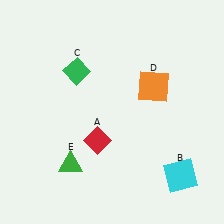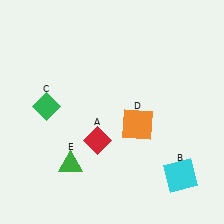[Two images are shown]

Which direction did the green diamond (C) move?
The green diamond (C) moved down.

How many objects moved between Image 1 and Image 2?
2 objects moved between the two images.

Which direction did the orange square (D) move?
The orange square (D) moved down.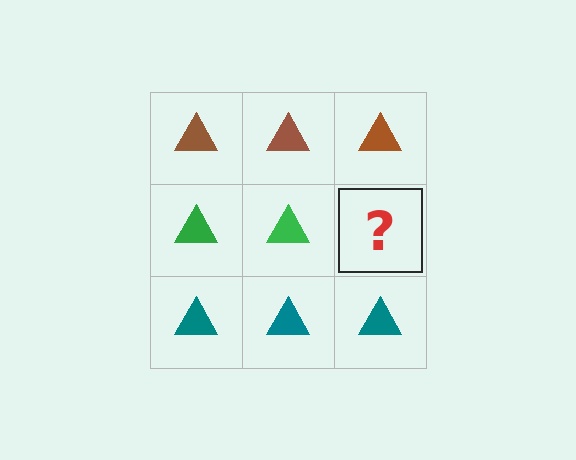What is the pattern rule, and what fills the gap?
The rule is that each row has a consistent color. The gap should be filled with a green triangle.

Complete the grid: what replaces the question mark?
The question mark should be replaced with a green triangle.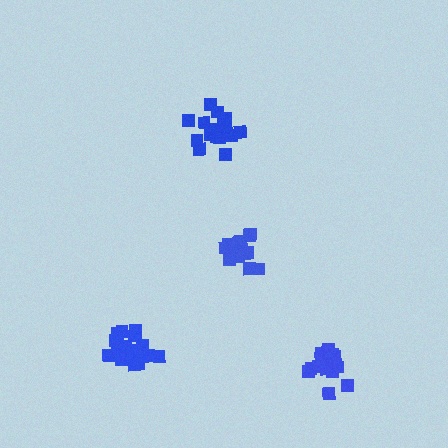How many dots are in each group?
Group 1: 18 dots, Group 2: 16 dots, Group 3: 16 dots, Group 4: 19 dots (69 total).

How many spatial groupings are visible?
There are 4 spatial groupings.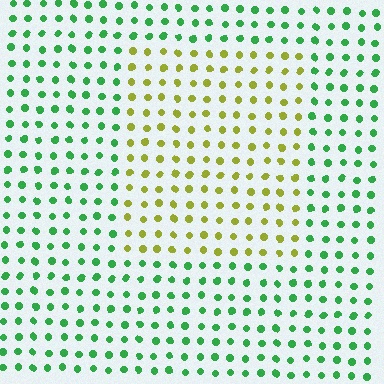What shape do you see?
I see a rectangle.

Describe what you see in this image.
The image is filled with small green elements in a uniform arrangement. A rectangle-shaped region is visible where the elements are tinted to a slightly different hue, forming a subtle color boundary.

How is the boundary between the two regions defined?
The boundary is defined purely by a slight shift in hue (about 61 degrees). Spacing, size, and orientation are identical on both sides.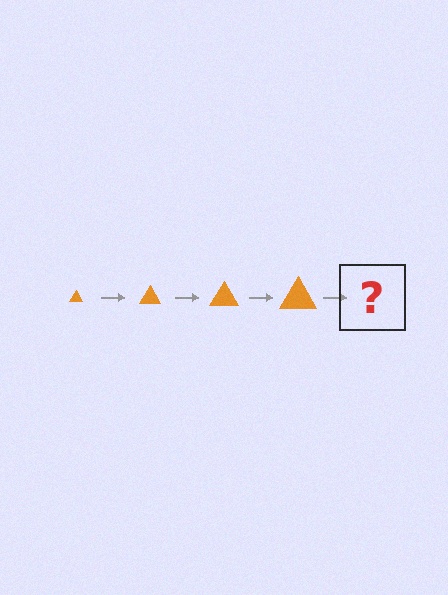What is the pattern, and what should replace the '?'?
The pattern is that the triangle gets progressively larger each step. The '?' should be an orange triangle, larger than the previous one.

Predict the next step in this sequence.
The next step is an orange triangle, larger than the previous one.